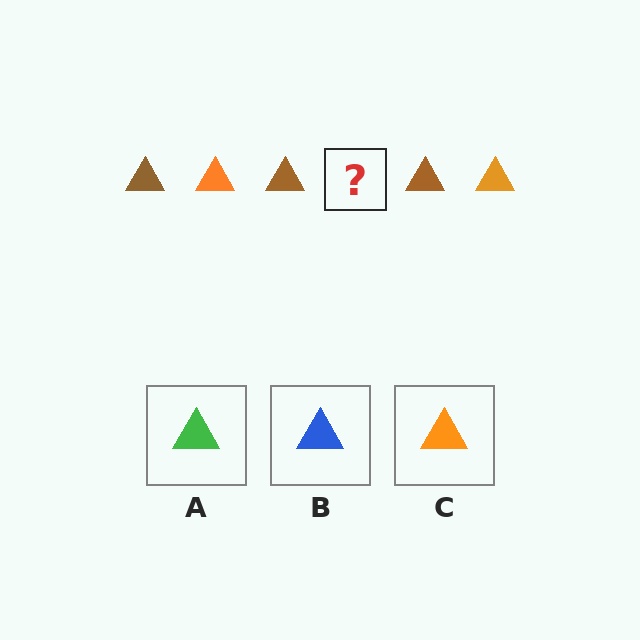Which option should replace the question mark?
Option C.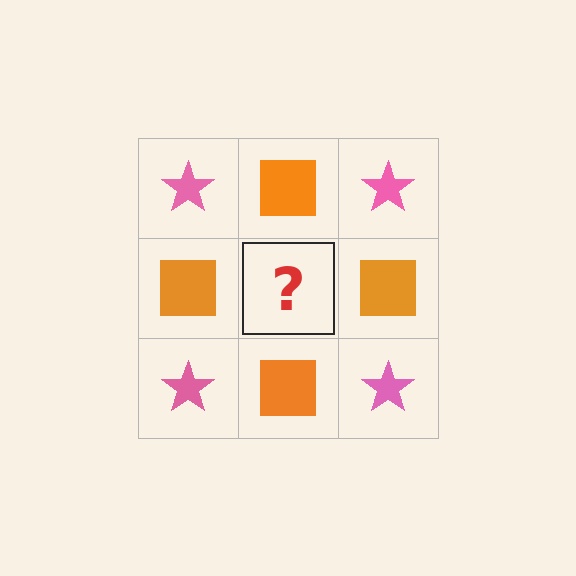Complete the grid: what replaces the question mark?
The question mark should be replaced with a pink star.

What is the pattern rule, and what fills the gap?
The rule is that it alternates pink star and orange square in a checkerboard pattern. The gap should be filled with a pink star.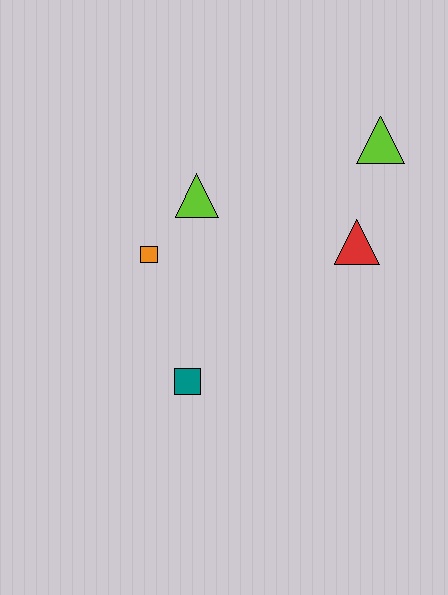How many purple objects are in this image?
There are no purple objects.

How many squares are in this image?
There are 2 squares.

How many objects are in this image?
There are 5 objects.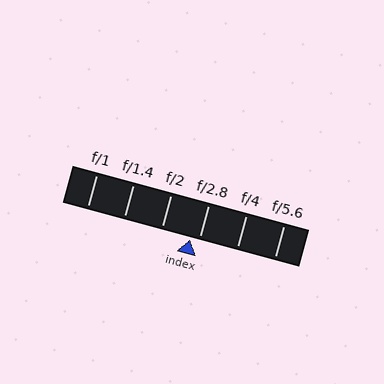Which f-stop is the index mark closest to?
The index mark is closest to f/2.8.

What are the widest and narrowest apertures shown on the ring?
The widest aperture shown is f/1 and the narrowest is f/5.6.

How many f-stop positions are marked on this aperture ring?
There are 6 f-stop positions marked.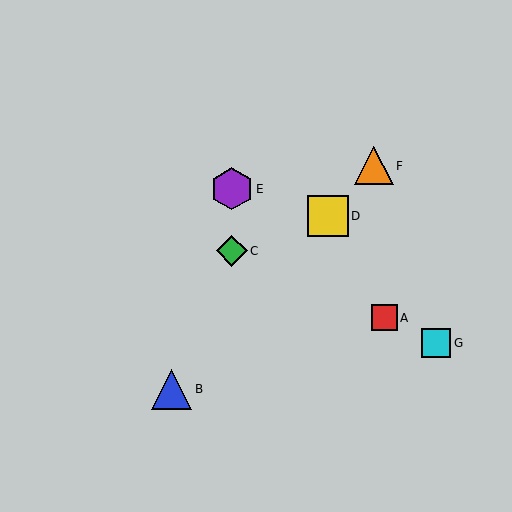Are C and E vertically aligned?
Yes, both are at x≈232.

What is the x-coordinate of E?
Object E is at x≈232.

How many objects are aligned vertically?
2 objects (C, E) are aligned vertically.